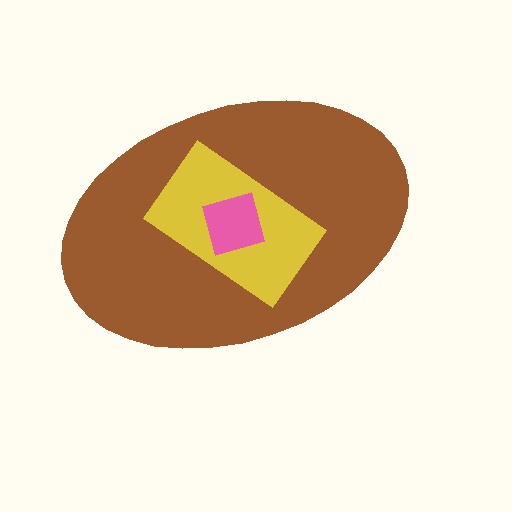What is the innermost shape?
The pink diamond.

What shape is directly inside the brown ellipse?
The yellow rectangle.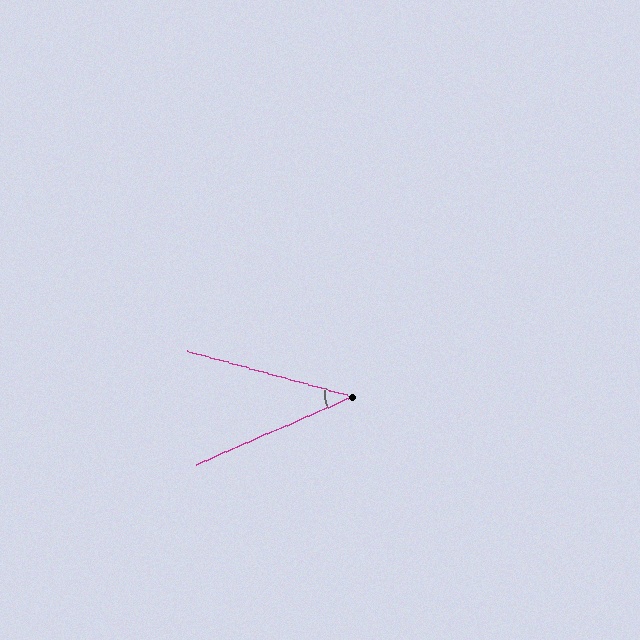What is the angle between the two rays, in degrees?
Approximately 39 degrees.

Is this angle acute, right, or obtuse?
It is acute.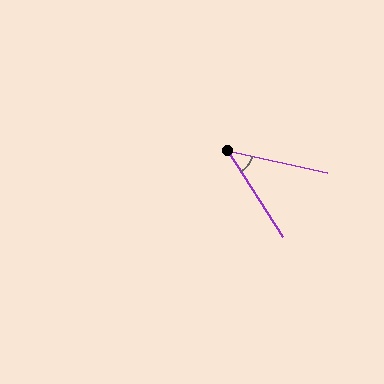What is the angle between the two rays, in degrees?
Approximately 45 degrees.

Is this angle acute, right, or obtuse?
It is acute.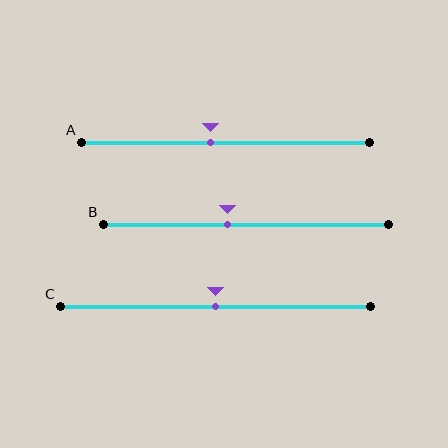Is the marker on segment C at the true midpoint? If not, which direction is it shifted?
Yes, the marker on segment C is at the true midpoint.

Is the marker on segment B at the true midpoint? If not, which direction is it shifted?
No, the marker on segment B is shifted to the left by about 6% of the segment length.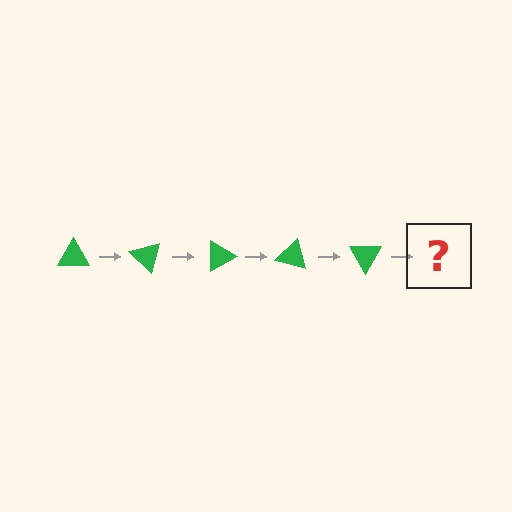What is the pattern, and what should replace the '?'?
The pattern is that the triangle rotates 45 degrees each step. The '?' should be a green triangle rotated 225 degrees.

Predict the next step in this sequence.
The next step is a green triangle rotated 225 degrees.